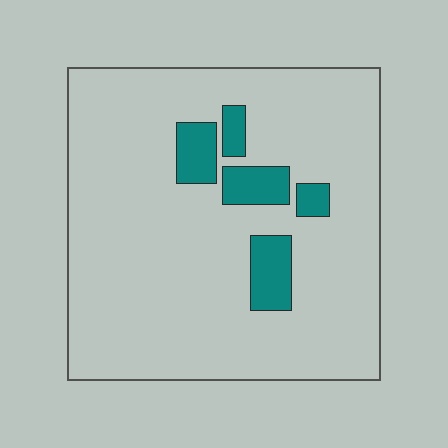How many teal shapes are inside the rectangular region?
5.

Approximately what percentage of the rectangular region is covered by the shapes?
Approximately 10%.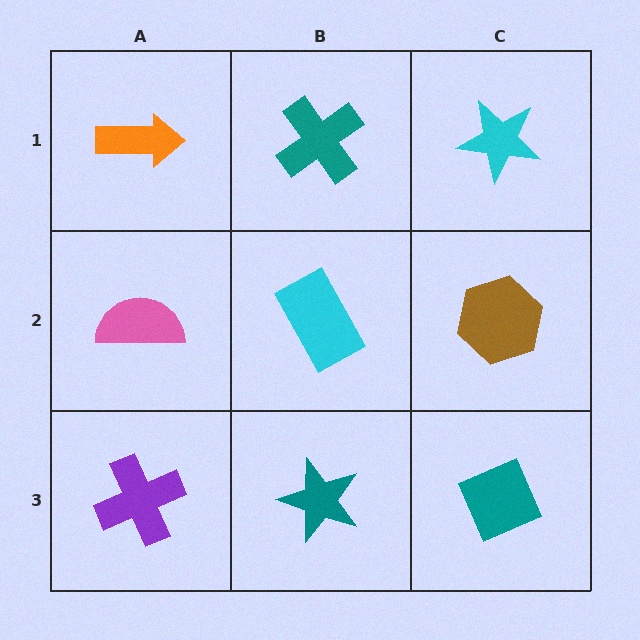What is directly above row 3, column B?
A cyan rectangle.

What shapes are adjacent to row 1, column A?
A pink semicircle (row 2, column A), a teal cross (row 1, column B).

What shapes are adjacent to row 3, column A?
A pink semicircle (row 2, column A), a teal star (row 3, column B).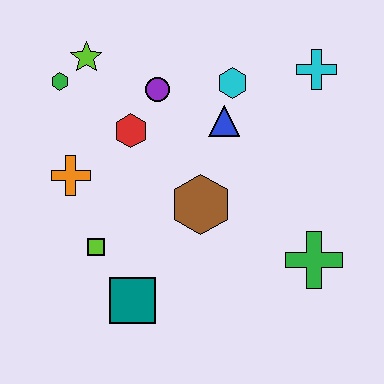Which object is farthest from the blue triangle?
The teal square is farthest from the blue triangle.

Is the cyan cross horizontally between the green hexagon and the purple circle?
No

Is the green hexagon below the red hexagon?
No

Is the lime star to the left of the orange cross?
No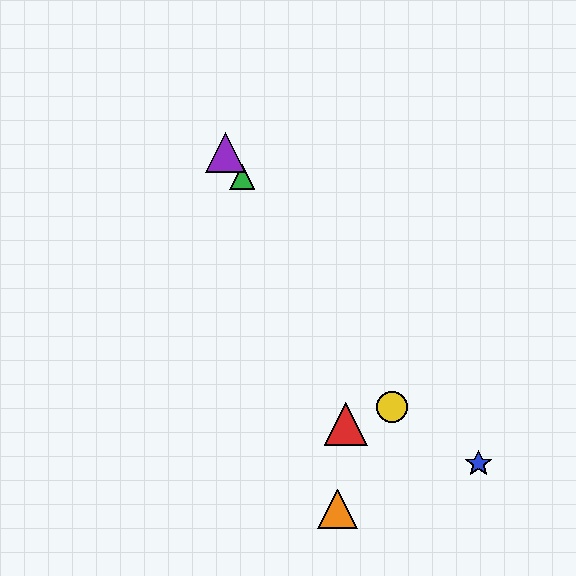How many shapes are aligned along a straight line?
3 shapes (the green triangle, the yellow circle, the purple triangle) are aligned along a straight line.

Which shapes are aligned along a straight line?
The green triangle, the yellow circle, the purple triangle are aligned along a straight line.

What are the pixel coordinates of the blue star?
The blue star is at (478, 463).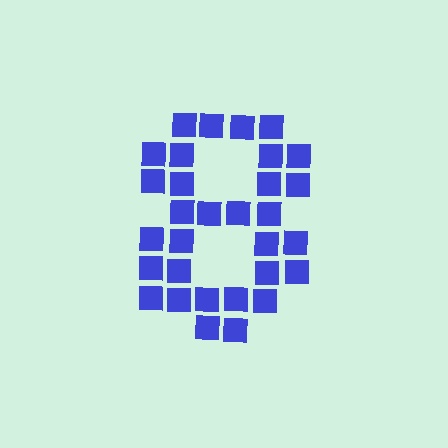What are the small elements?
The small elements are squares.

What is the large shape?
The large shape is the digit 8.